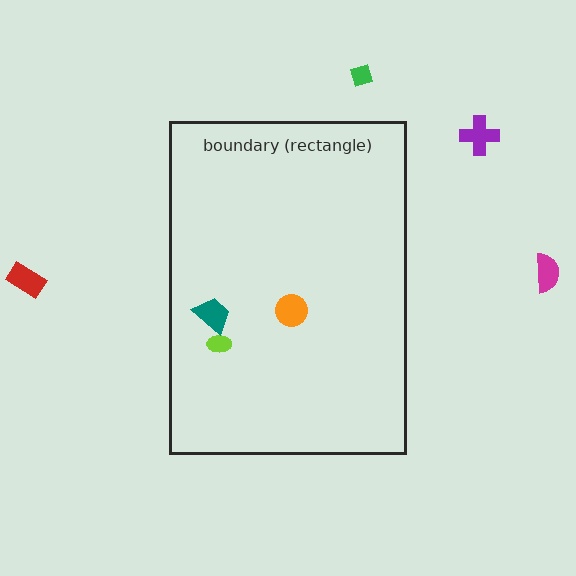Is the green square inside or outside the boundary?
Outside.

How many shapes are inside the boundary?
3 inside, 4 outside.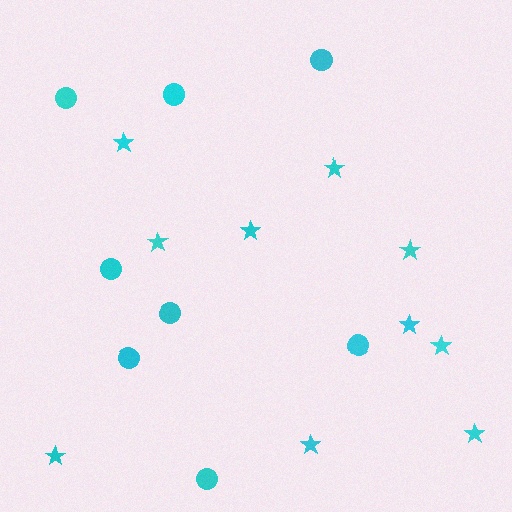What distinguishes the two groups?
There are 2 groups: one group of stars (10) and one group of circles (8).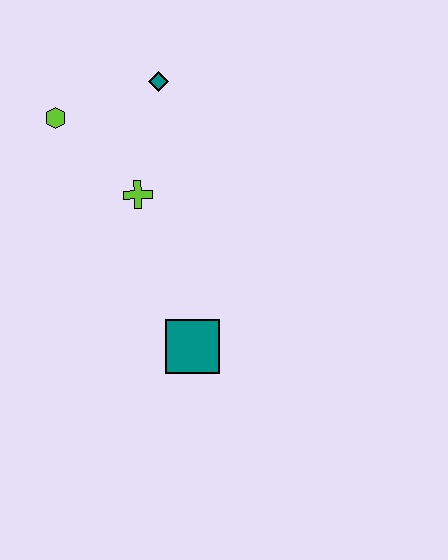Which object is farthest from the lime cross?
The teal square is farthest from the lime cross.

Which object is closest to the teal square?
The lime cross is closest to the teal square.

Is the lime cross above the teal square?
Yes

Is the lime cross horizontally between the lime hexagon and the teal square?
Yes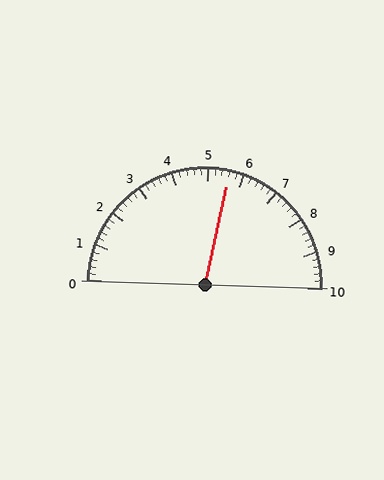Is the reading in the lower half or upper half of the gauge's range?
The reading is in the upper half of the range (0 to 10).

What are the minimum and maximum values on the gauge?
The gauge ranges from 0 to 10.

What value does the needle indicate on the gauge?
The needle indicates approximately 5.6.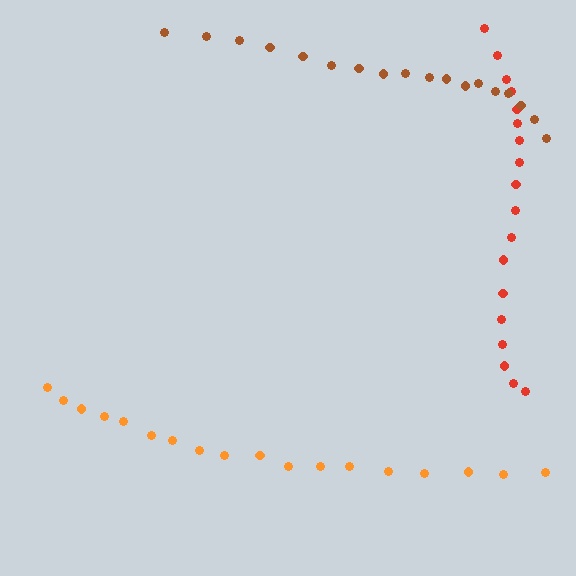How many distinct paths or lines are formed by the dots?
There are 3 distinct paths.